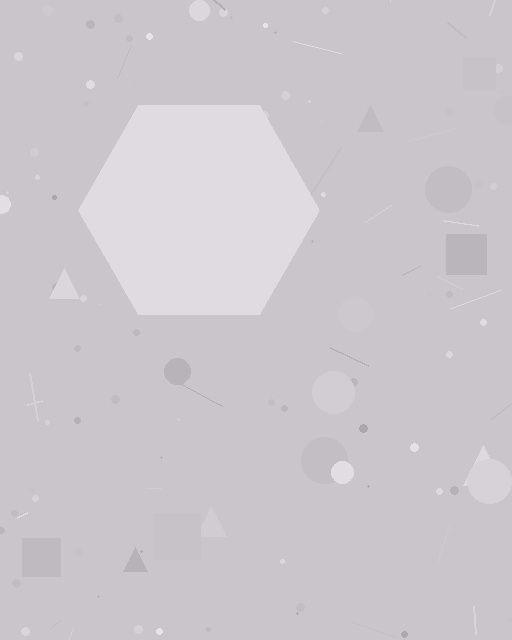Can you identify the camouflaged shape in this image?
The camouflaged shape is a hexagon.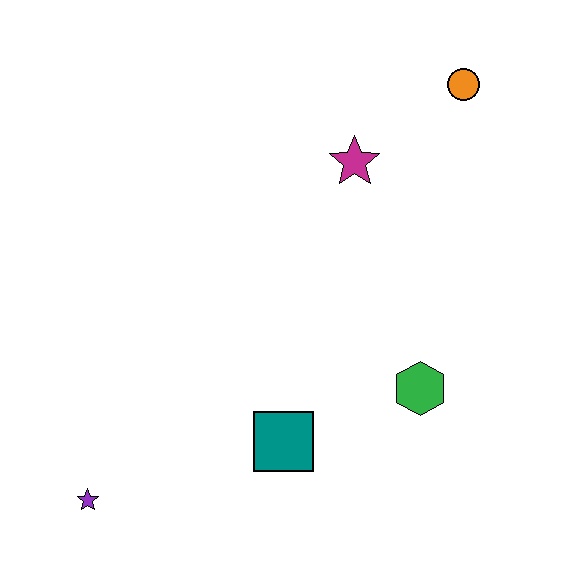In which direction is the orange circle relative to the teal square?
The orange circle is above the teal square.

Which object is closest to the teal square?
The green hexagon is closest to the teal square.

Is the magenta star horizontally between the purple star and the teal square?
No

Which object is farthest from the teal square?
The orange circle is farthest from the teal square.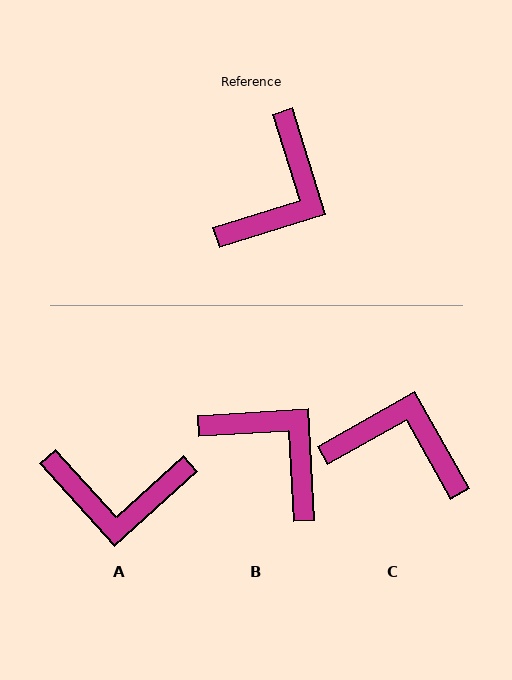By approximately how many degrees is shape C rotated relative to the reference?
Approximately 102 degrees counter-clockwise.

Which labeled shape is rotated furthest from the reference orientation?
C, about 102 degrees away.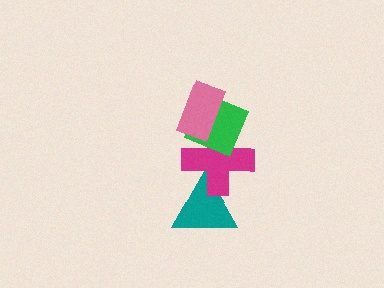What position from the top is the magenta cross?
The magenta cross is 3rd from the top.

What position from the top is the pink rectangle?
The pink rectangle is 1st from the top.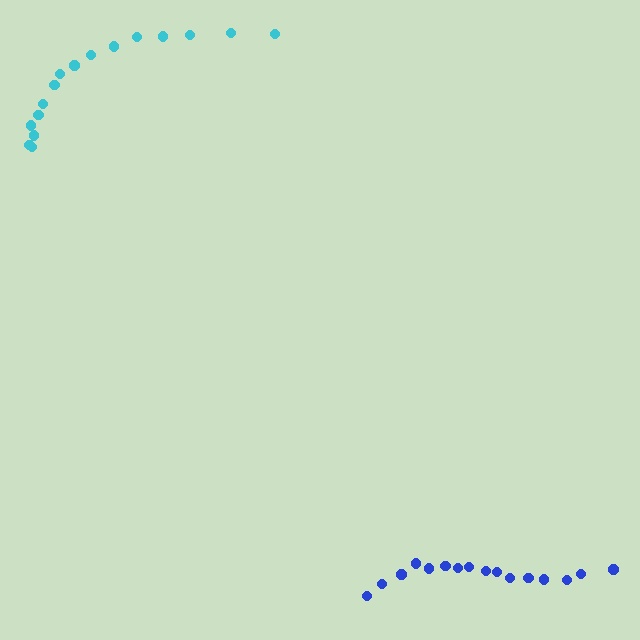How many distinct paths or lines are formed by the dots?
There are 2 distinct paths.